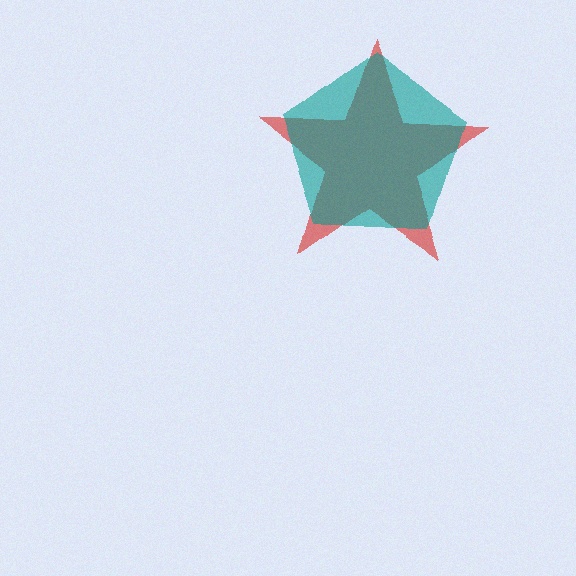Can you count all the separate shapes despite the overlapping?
Yes, there are 2 separate shapes.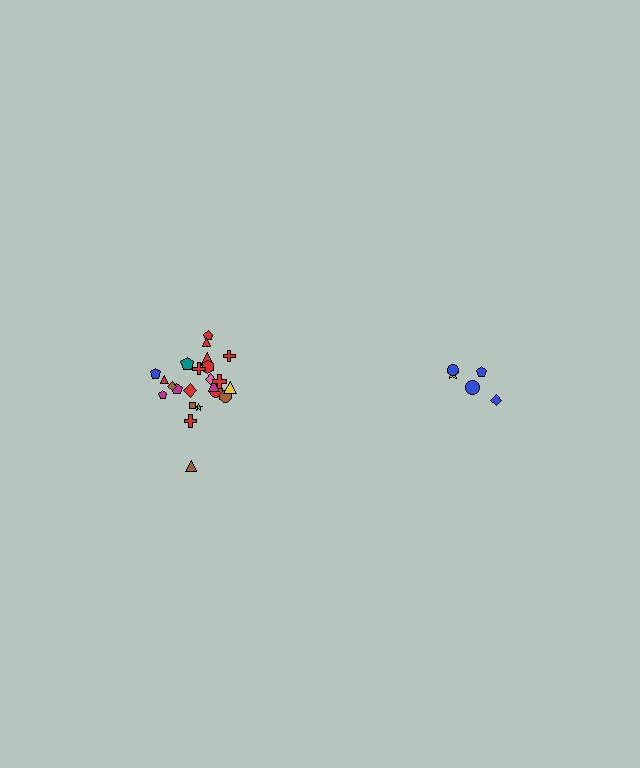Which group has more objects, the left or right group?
The left group.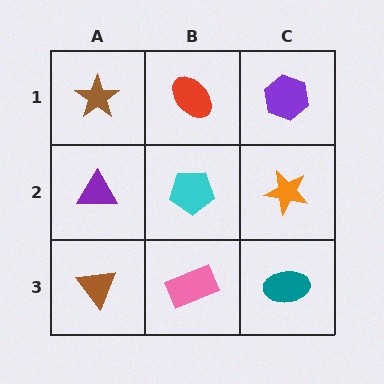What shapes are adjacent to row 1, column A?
A purple triangle (row 2, column A), a red ellipse (row 1, column B).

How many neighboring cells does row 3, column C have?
2.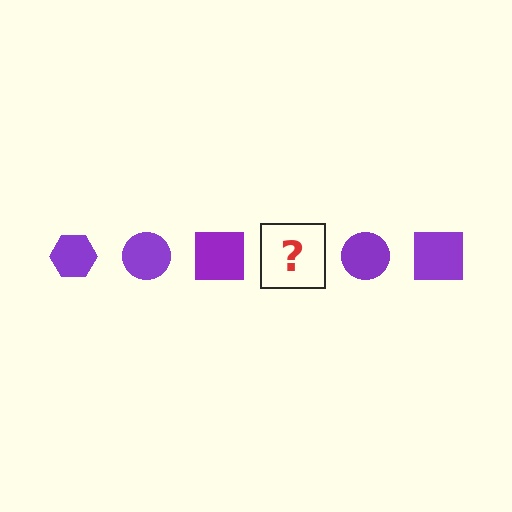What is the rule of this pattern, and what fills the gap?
The rule is that the pattern cycles through hexagon, circle, square shapes in purple. The gap should be filled with a purple hexagon.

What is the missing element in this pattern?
The missing element is a purple hexagon.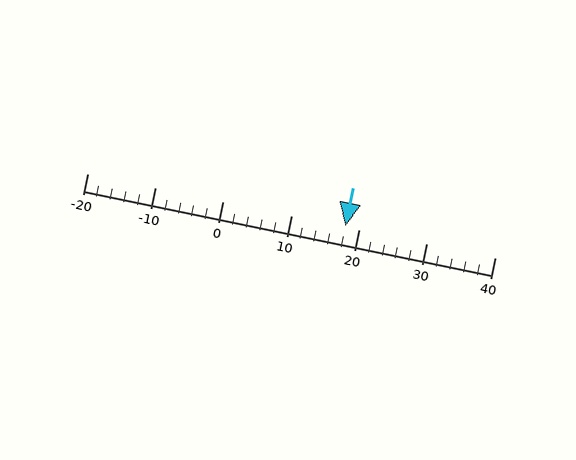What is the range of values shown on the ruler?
The ruler shows values from -20 to 40.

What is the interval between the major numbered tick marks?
The major tick marks are spaced 10 units apart.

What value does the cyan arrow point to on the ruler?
The cyan arrow points to approximately 18.